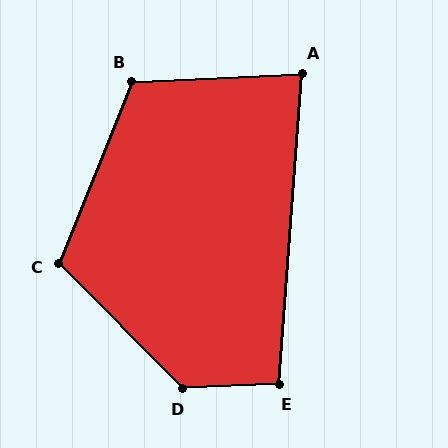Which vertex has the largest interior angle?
D, at approximately 132 degrees.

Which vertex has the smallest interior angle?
A, at approximately 83 degrees.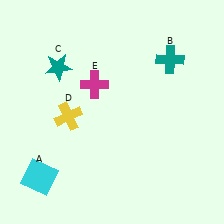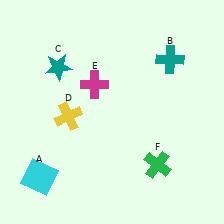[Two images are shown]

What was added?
A green cross (F) was added in Image 2.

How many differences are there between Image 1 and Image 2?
There is 1 difference between the two images.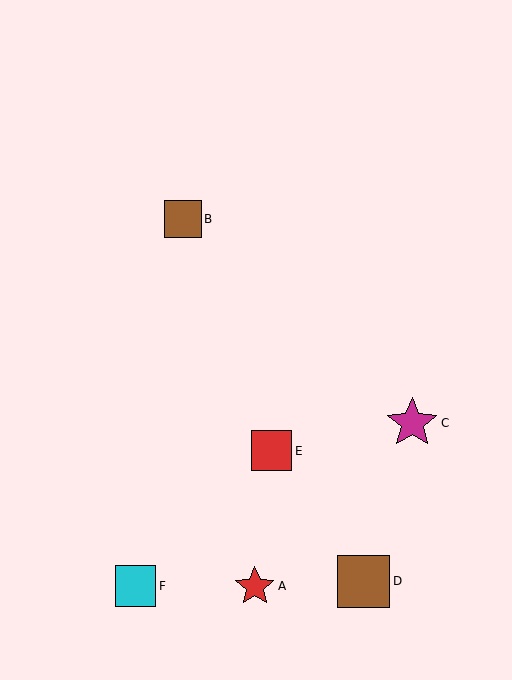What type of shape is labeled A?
Shape A is a red star.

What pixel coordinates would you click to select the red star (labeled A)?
Click at (255, 586) to select the red star A.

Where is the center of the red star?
The center of the red star is at (255, 586).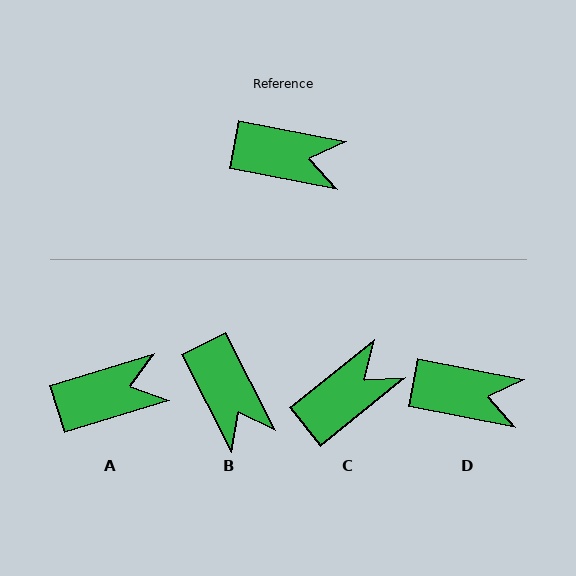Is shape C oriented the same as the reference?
No, it is off by about 50 degrees.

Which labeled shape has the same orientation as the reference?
D.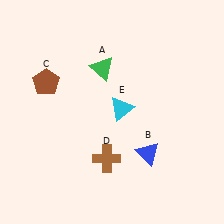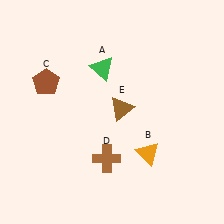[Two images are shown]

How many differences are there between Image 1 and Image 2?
There are 2 differences between the two images.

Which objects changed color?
B changed from blue to orange. E changed from cyan to brown.